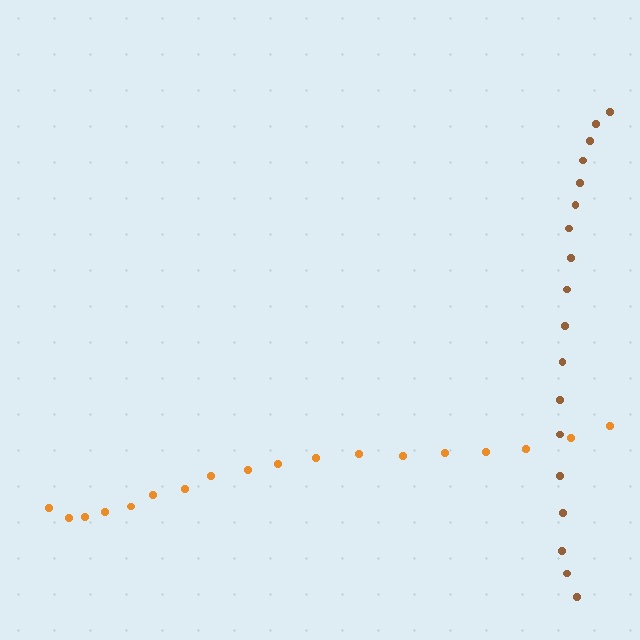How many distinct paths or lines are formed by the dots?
There are 2 distinct paths.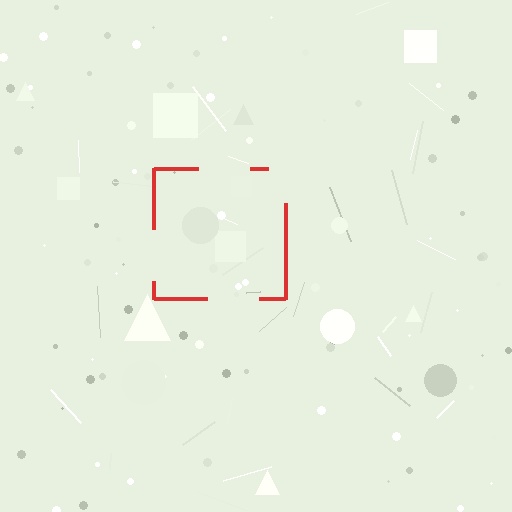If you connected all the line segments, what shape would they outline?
They would outline a square.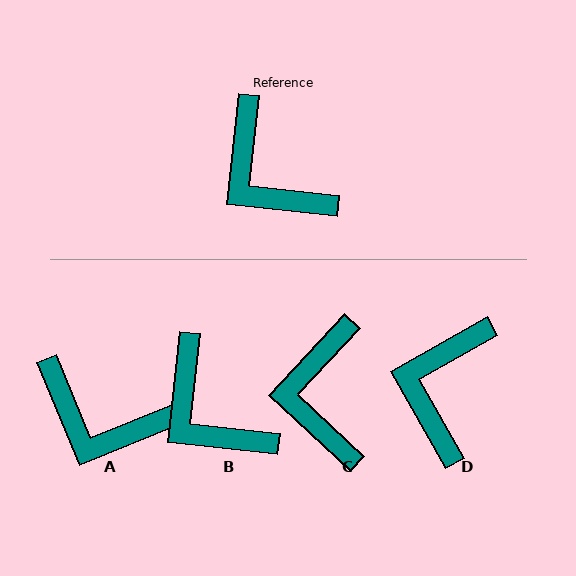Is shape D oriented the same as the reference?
No, it is off by about 54 degrees.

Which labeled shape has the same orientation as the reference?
B.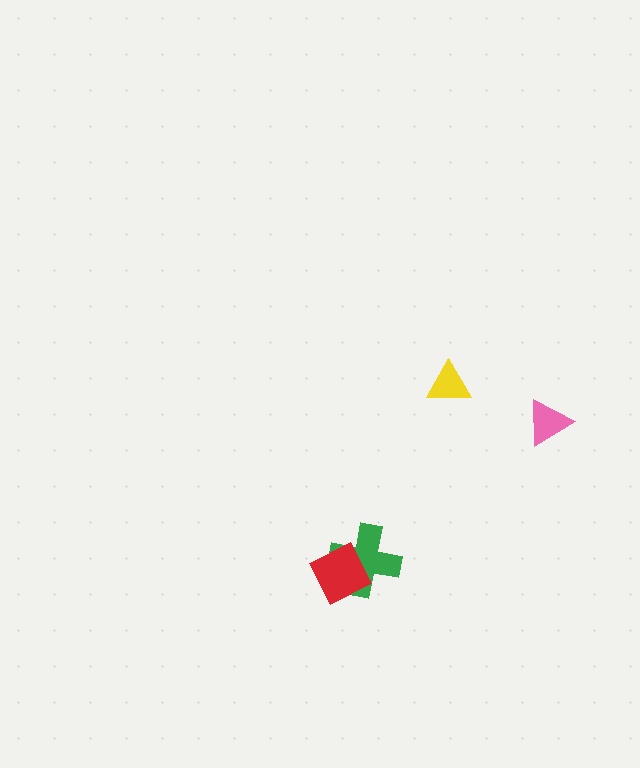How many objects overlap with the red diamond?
1 object overlaps with the red diamond.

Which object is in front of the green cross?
The red diamond is in front of the green cross.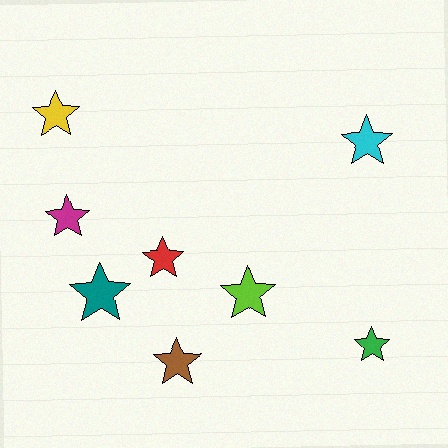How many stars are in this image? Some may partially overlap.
There are 8 stars.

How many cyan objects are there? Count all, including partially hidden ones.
There is 1 cyan object.